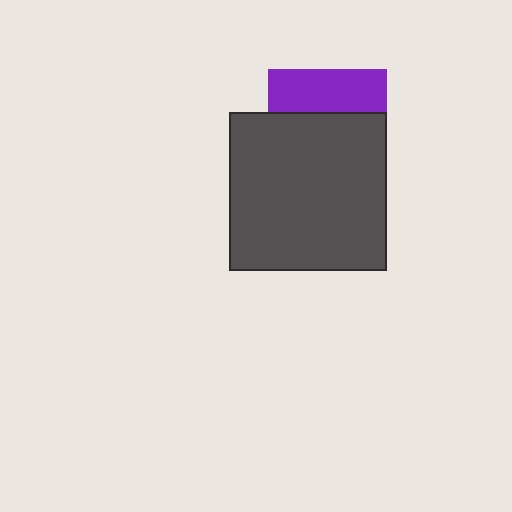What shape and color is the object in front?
The object in front is a dark gray square.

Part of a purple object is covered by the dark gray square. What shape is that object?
It is a square.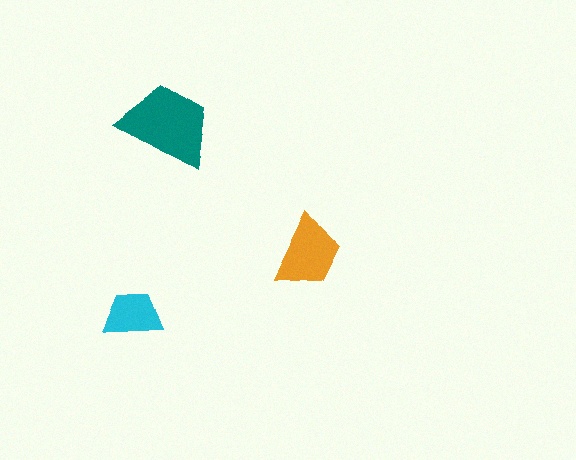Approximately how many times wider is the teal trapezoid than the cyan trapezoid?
About 1.5 times wider.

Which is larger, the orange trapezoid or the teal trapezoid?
The teal one.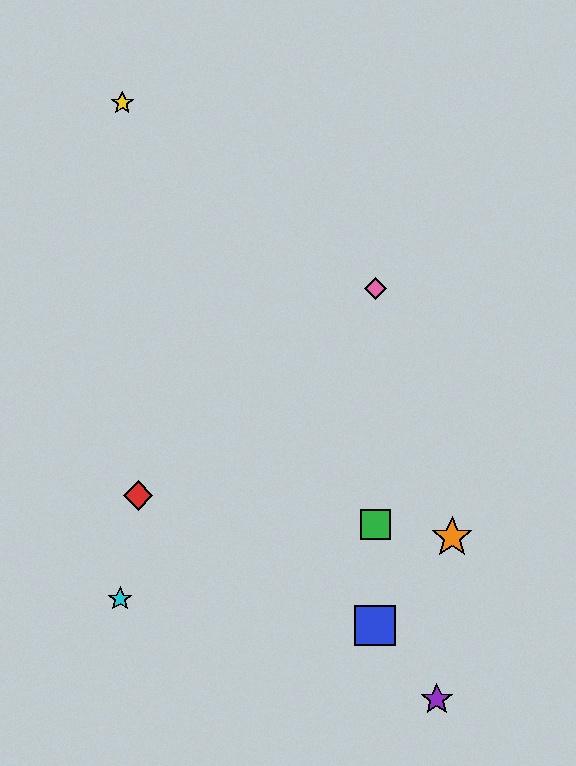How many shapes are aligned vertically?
3 shapes (the blue square, the green square, the pink diamond) are aligned vertically.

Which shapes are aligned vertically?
The blue square, the green square, the pink diamond are aligned vertically.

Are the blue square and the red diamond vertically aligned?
No, the blue square is at x≈375 and the red diamond is at x≈138.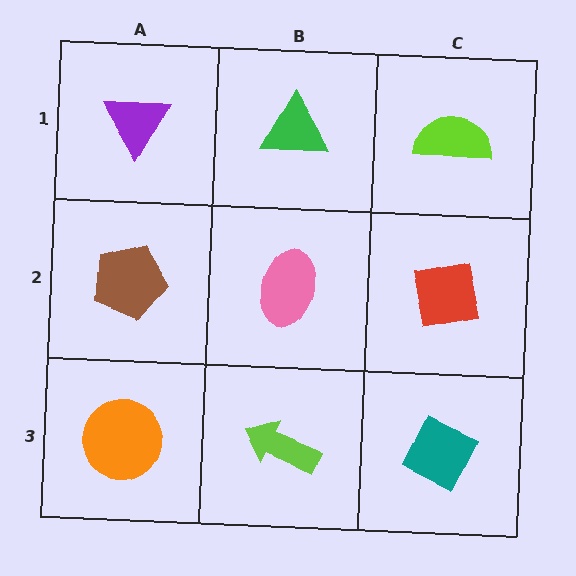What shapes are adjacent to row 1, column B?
A pink ellipse (row 2, column B), a purple triangle (row 1, column A), a lime semicircle (row 1, column C).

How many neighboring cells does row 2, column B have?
4.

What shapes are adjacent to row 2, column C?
A lime semicircle (row 1, column C), a teal diamond (row 3, column C), a pink ellipse (row 2, column B).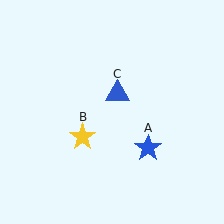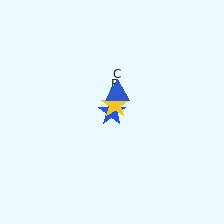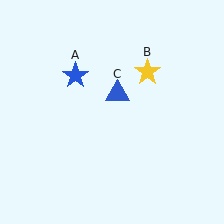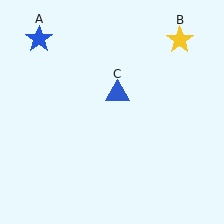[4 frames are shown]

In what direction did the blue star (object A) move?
The blue star (object A) moved up and to the left.